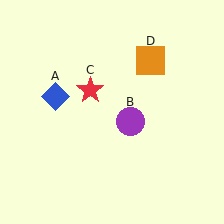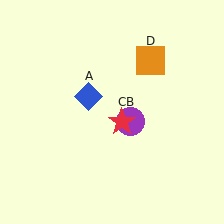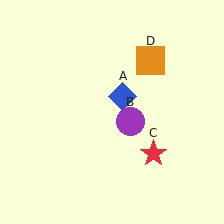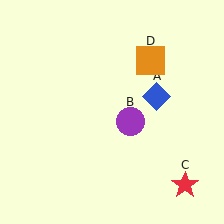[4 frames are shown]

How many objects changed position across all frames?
2 objects changed position: blue diamond (object A), red star (object C).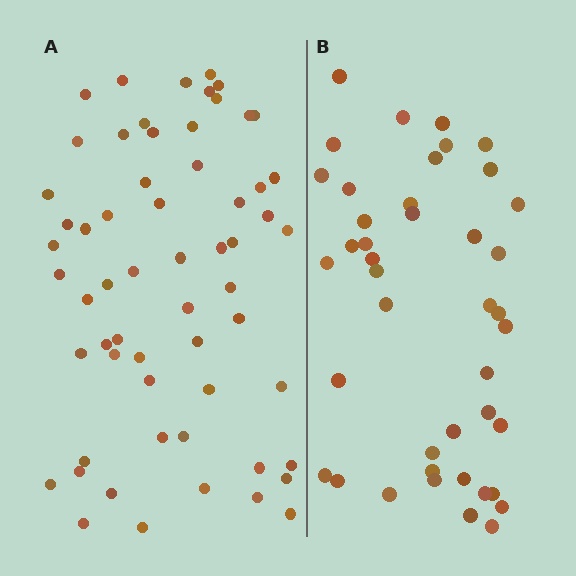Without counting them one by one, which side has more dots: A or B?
Region A (the left region) has more dots.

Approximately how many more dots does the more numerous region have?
Region A has approximately 20 more dots than region B.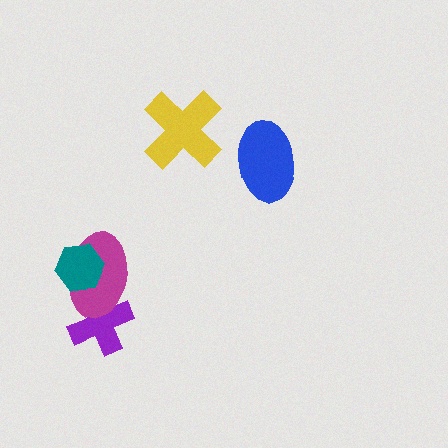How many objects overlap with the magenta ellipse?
2 objects overlap with the magenta ellipse.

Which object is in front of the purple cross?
The magenta ellipse is in front of the purple cross.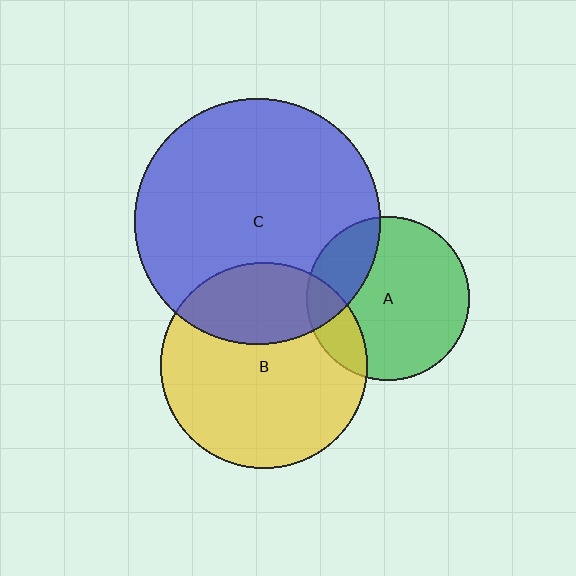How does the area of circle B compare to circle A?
Approximately 1.6 times.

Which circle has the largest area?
Circle C (blue).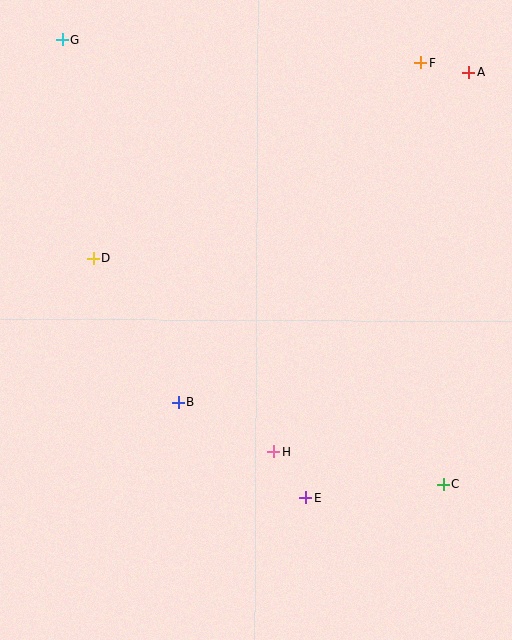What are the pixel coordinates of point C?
Point C is at (443, 484).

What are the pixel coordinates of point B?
Point B is at (178, 402).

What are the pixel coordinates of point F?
Point F is at (421, 62).